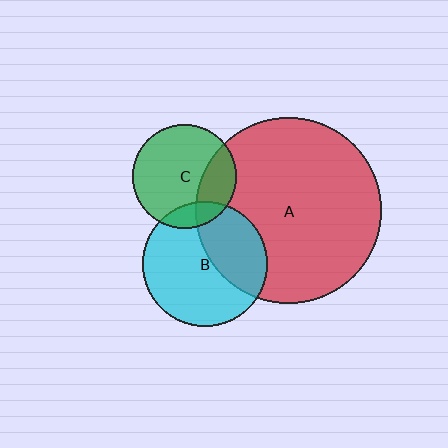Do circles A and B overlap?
Yes.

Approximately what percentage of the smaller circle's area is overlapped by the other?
Approximately 35%.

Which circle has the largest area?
Circle A (red).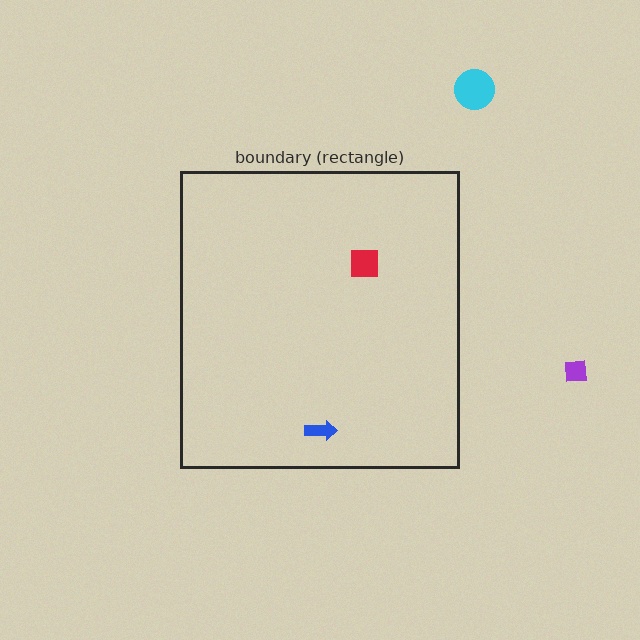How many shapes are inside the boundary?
2 inside, 2 outside.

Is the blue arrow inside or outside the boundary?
Inside.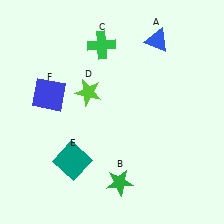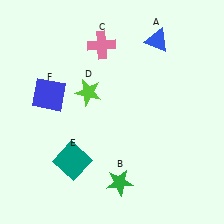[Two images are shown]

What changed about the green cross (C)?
In Image 1, C is green. In Image 2, it changed to pink.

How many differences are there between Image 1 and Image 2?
There is 1 difference between the two images.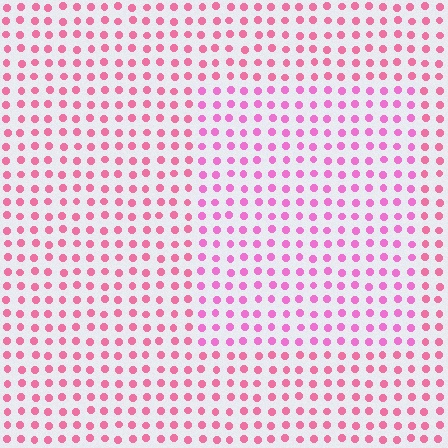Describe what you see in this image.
The image is filled with small pink elements in a uniform arrangement. A rectangle-shaped region is visible where the elements are tinted to a slightly different hue, forming a subtle color boundary.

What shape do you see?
I see a rectangle.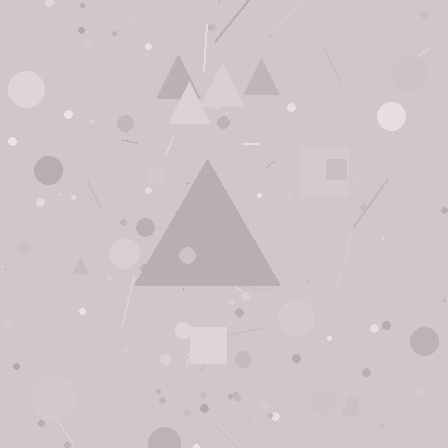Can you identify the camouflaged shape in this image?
The camouflaged shape is a triangle.